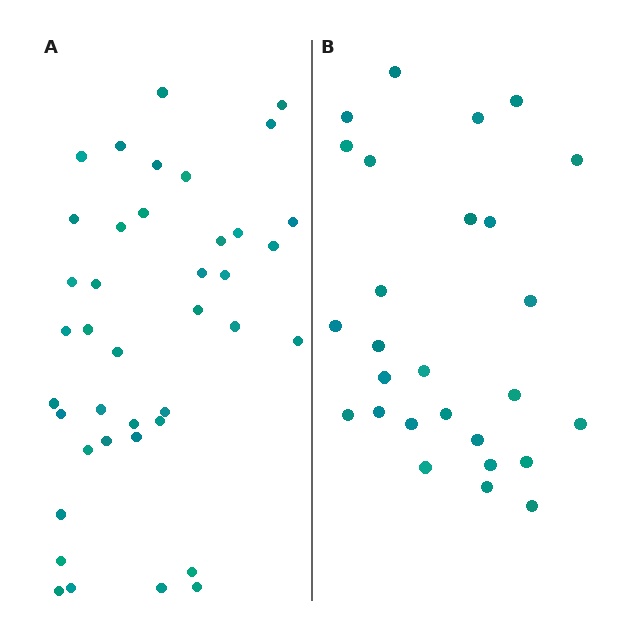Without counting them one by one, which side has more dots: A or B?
Region A (the left region) has more dots.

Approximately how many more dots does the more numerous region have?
Region A has approximately 15 more dots than region B.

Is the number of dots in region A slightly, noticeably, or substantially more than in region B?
Region A has substantially more. The ratio is roughly 1.5 to 1.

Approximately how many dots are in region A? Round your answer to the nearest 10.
About 40 dots.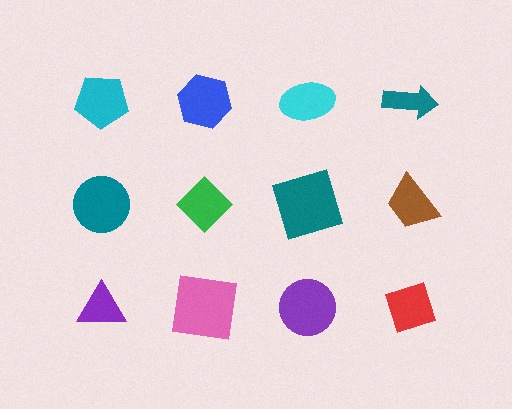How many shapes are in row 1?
4 shapes.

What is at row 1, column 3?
A cyan ellipse.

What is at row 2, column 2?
A green diamond.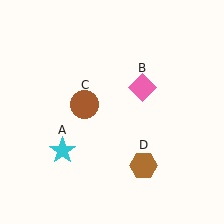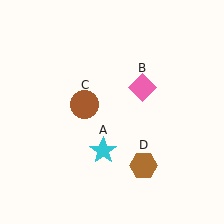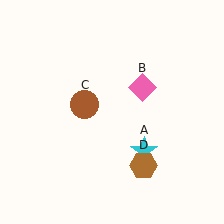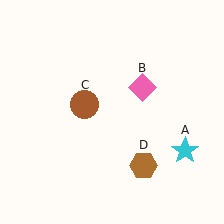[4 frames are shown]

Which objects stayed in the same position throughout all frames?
Pink diamond (object B) and brown circle (object C) and brown hexagon (object D) remained stationary.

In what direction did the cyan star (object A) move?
The cyan star (object A) moved right.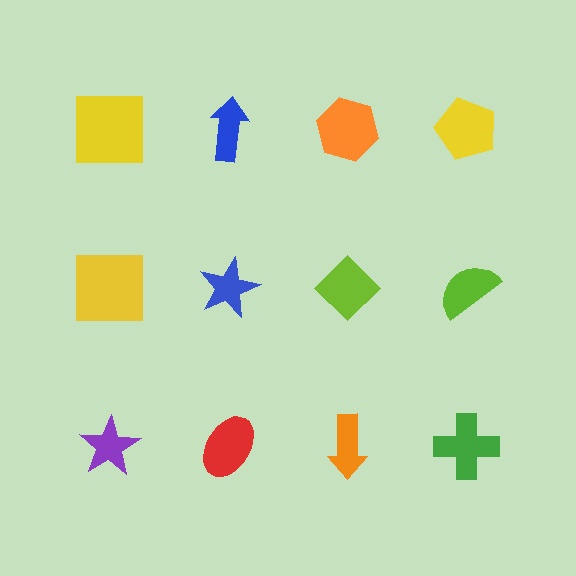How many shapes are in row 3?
4 shapes.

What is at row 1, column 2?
A blue arrow.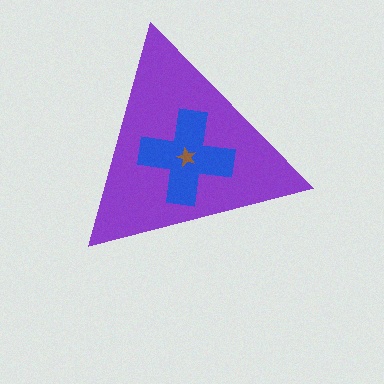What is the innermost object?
The brown star.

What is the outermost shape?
The purple triangle.